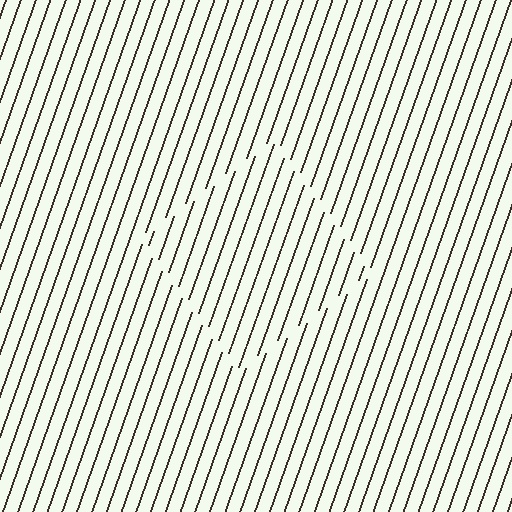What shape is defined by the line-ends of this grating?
An illusory square. The interior of the shape contains the same grating, shifted by half a period — the contour is defined by the phase discontinuity where line-ends from the inner and outer gratings abut.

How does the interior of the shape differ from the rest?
The interior of the shape contains the same grating, shifted by half a period — the contour is defined by the phase discontinuity where line-ends from the inner and outer gratings abut.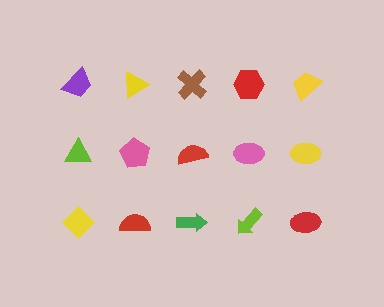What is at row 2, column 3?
A red semicircle.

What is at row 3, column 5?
A red ellipse.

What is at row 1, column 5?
A yellow trapezoid.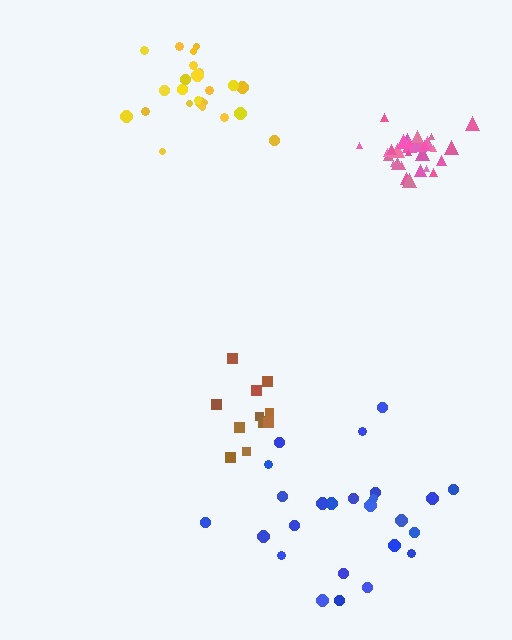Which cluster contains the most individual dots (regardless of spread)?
Pink (31).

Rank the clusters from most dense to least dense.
pink, yellow, brown, blue.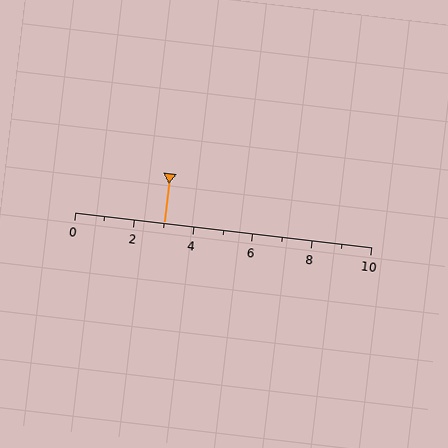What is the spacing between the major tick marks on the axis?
The major ticks are spaced 2 apart.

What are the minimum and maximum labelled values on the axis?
The axis runs from 0 to 10.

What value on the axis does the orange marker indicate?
The marker indicates approximately 3.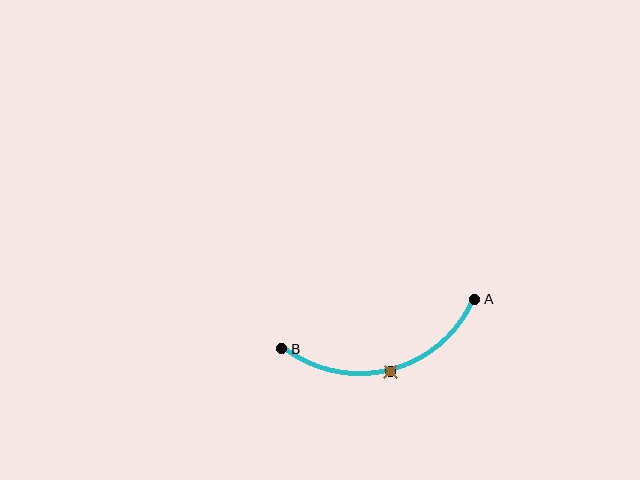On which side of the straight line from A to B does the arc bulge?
The arc bulges below the straight line connecting A and B.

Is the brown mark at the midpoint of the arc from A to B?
Yes. The brown mark lies on the arc at equal arc-length from both A and B — it is the arc midpoint.